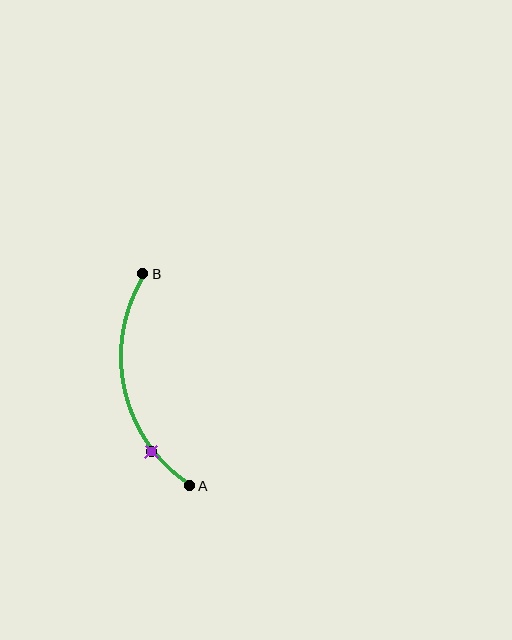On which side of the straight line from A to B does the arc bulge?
The arc bulges to the left of the straight line connecting A and B.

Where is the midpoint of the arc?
The arc midpoint is the point on the curve farthest from the straight line joining A and B. It sits to the left of that line.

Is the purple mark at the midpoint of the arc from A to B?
No. The purple mark lies on the arc but is closer to endpoint A. The arc midpoint would be at the point on the curve equidistant along the arc from both A and B.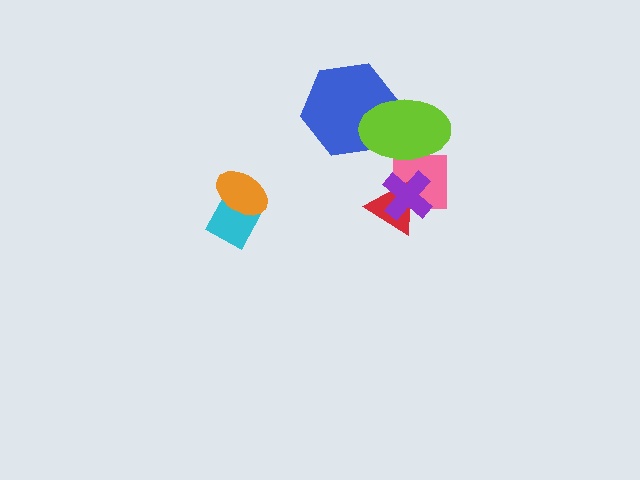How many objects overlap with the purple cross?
2 objects overlap with the purple cross.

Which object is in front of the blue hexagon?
The lime ellipse is in front of the blue hexagon.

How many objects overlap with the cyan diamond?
1 object overlaps with the cyan diamond.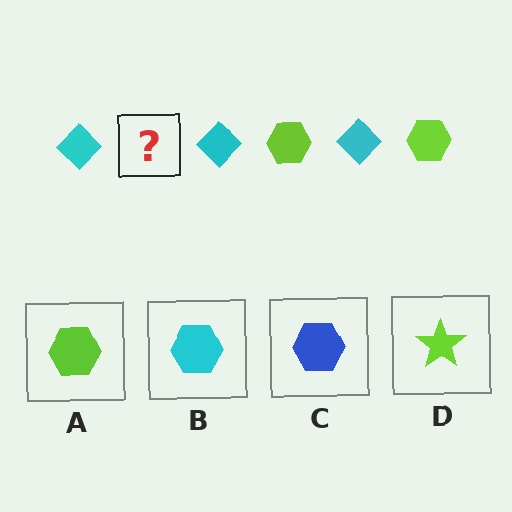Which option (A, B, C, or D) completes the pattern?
A.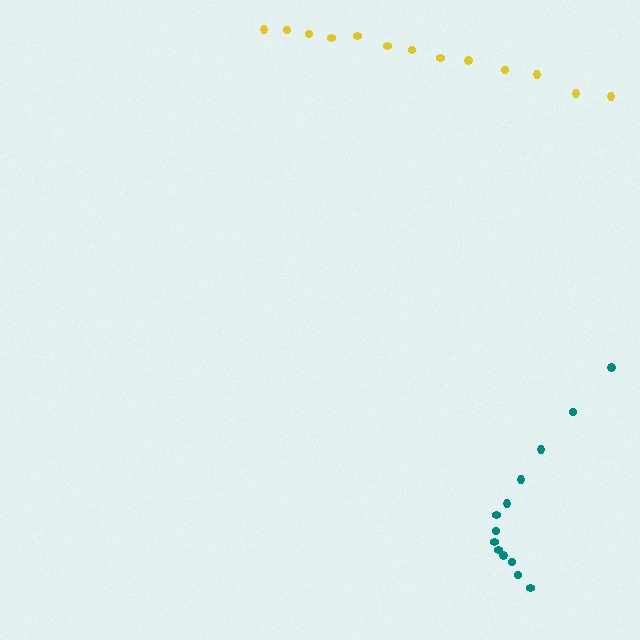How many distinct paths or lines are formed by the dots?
There are 2 distinct paths.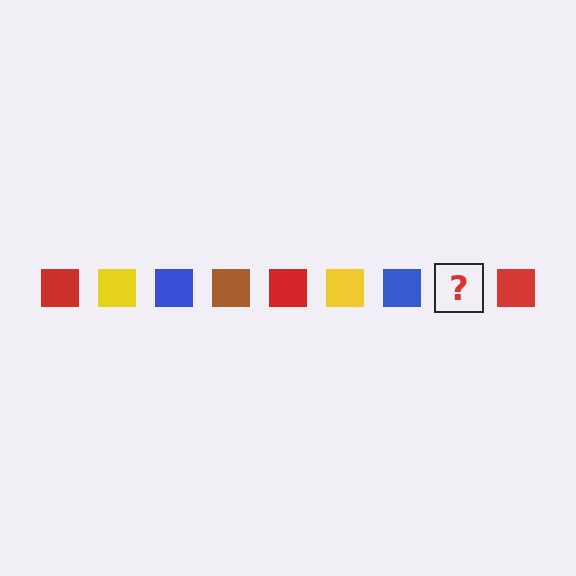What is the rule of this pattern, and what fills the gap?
The rule is that the pattern cycles through red, yellow, blue, brown squares. The gap should be filled with a brown square.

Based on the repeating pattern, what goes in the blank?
The blank should be a brown square.